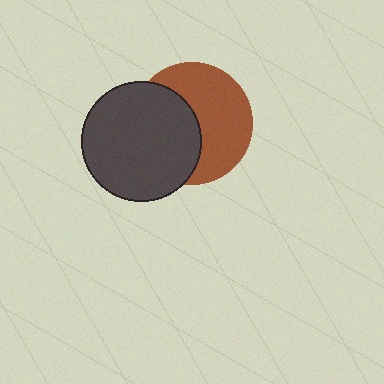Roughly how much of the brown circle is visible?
About half of it is visible (roughly 55%).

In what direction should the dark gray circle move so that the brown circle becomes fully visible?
The dark gray circle should move left. That is the shortest direction to clear the overlap and leave the brown circle fully visible.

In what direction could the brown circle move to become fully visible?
The brown circle could move right. That would shift it out from behind the dark gray circle entirely.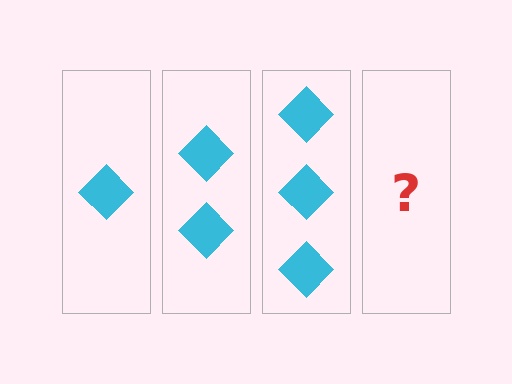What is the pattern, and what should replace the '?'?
The pattern is that each step adds one more diamond. The '?' should be 4 diamonds.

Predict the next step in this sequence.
The next step is 4 diamonds.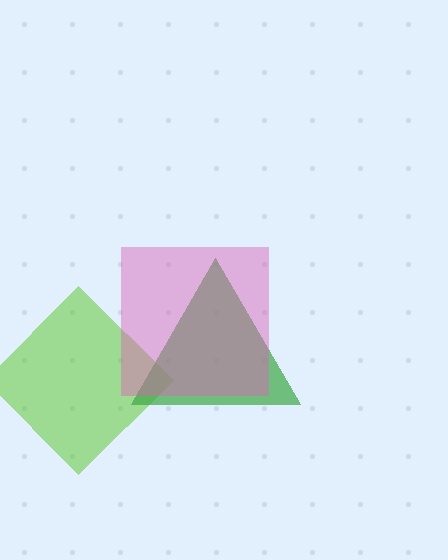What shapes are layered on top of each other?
The layered shapes are: a lime diamond, a green triangle, a pink square.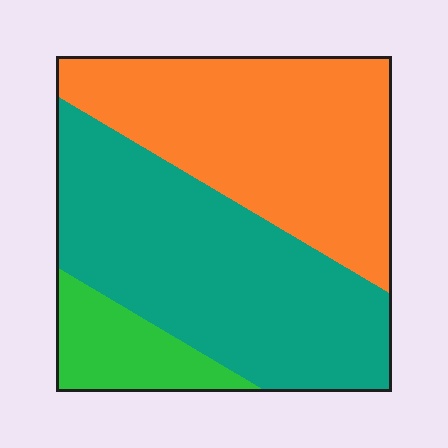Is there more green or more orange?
Orange.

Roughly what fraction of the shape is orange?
Orange takes up about two fifths (2/5) of the shape.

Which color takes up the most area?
Teal, at roughly 45%.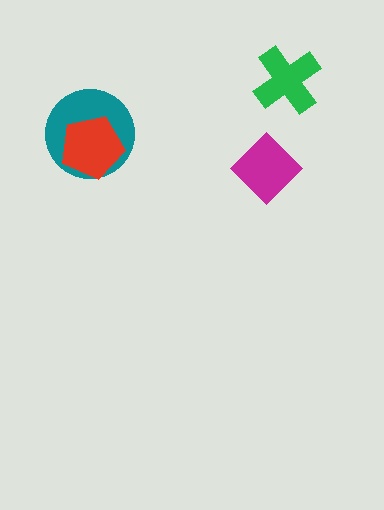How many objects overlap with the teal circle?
1 object overlaps with the teal circle.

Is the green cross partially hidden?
No, no other shape covers it.